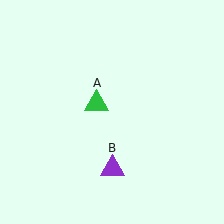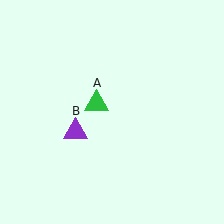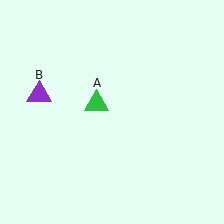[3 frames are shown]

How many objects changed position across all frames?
1 object changed position: purple triangle (object B).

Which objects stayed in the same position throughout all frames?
Green triangle (object A) remained stationary.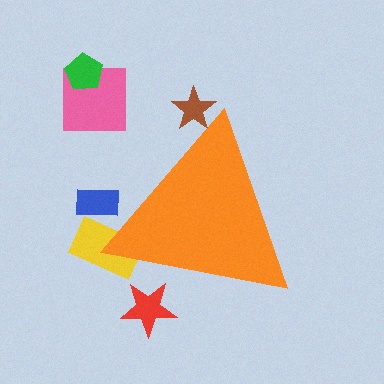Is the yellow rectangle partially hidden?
Yes, the yellow rectangle is partially hidden behind the orange triangle.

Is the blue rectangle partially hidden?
Yes, the blue rectangle is partially hidden behind the orange triangle.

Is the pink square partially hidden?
No, the pink square is fully visible.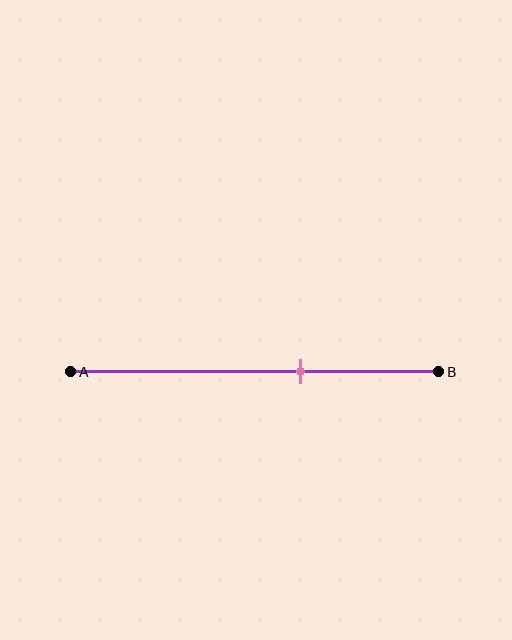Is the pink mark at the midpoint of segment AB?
No, the mark is at about 65% from A, not at the 50% midpoint.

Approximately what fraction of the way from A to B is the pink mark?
The pink mark is approximately 65% of the way from A to B.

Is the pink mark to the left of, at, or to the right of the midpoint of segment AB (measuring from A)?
The pink mark is to the right of the midpoint of segment AB.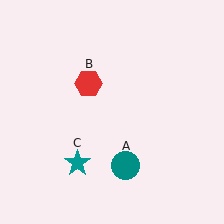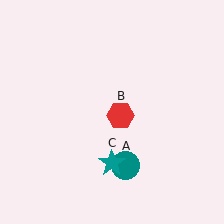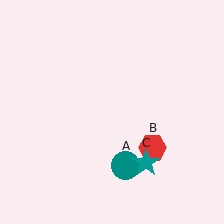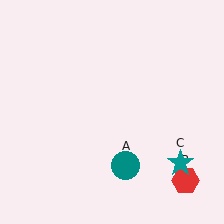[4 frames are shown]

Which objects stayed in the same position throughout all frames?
Teal circle (object A) remained stationary.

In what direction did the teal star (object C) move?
The teal star (object C) moved right.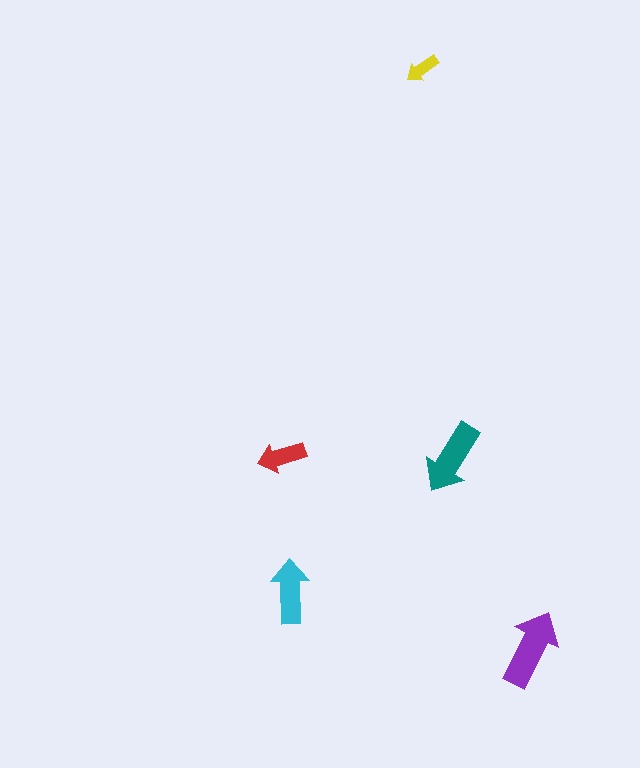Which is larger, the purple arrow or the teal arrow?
The purple one.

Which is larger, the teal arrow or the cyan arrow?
The teal one.